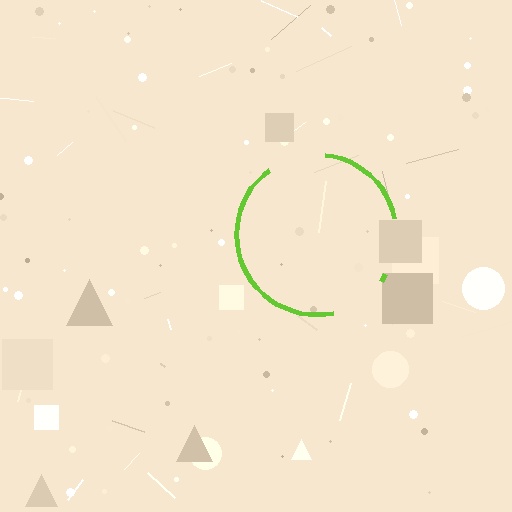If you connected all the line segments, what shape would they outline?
They would outline a circle.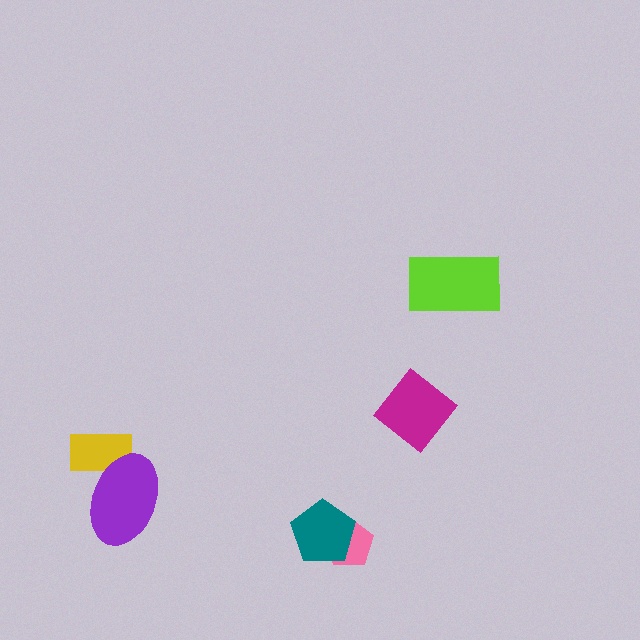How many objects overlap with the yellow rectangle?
1 object overlaps with the yellow rectangle.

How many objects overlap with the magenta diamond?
0 objects overlap with the magenta diamond.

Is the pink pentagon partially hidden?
Yes, it is partially covered by another shape.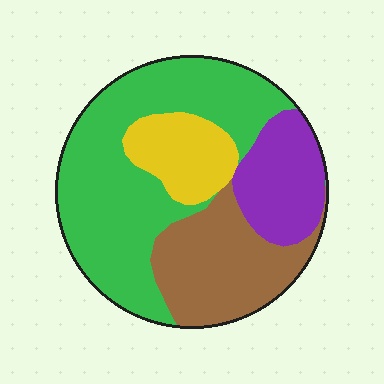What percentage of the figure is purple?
Purple covers about 15% of the figure.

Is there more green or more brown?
Green.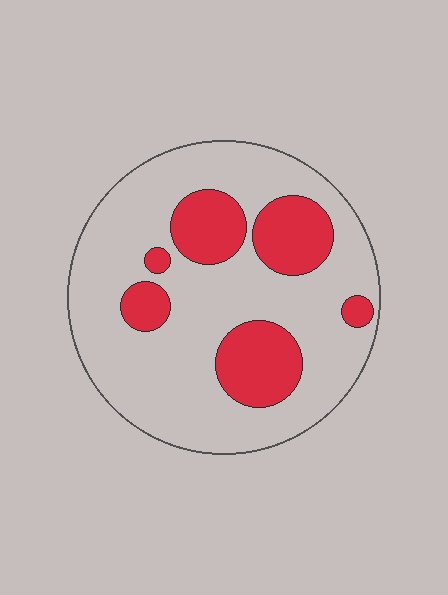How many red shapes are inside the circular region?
6.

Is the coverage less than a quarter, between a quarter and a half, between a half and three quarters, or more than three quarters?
Less than a quarter.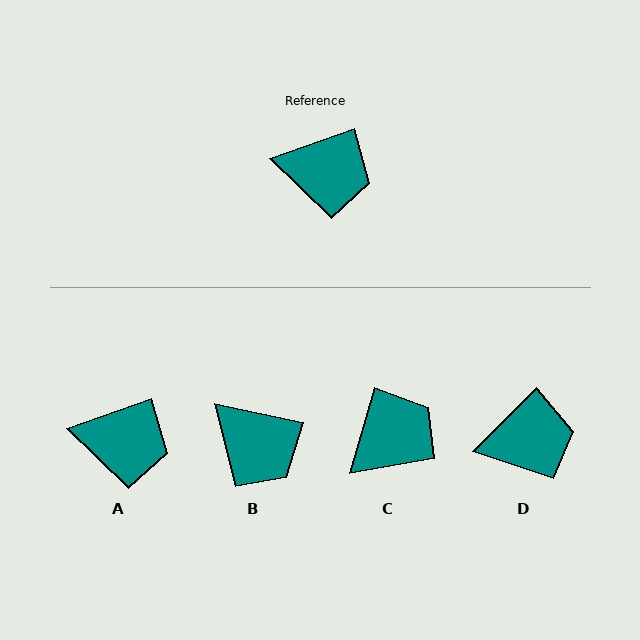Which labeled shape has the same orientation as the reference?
A.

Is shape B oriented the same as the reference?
No, it is off by about 32 degrees.